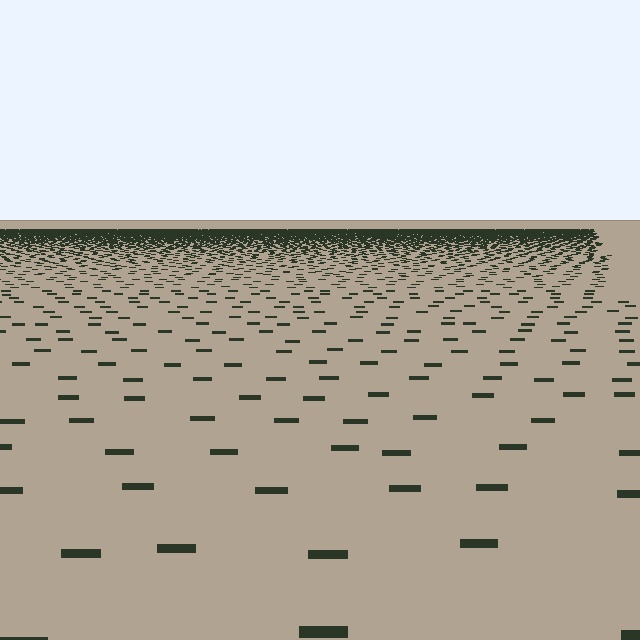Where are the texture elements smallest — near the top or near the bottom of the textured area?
Near the top.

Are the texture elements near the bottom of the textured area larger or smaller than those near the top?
Larger. Near the bottom, elements are closer to the viewer and appear at a bigger on-screen size.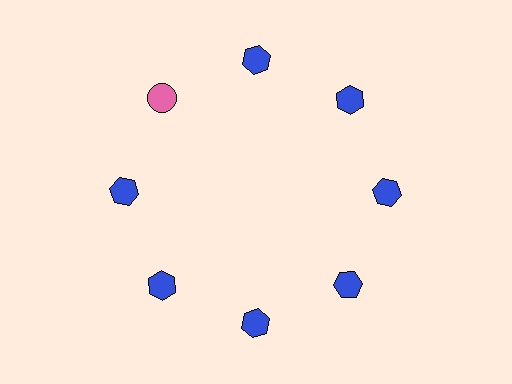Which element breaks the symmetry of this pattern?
The pink circle at roughly the 10 o'clock position breaks the symmetry. All other shapes are blue hexagons.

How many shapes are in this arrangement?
There are 8 shapes arranged in a ring pattern.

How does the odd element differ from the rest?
It differs in both color (pink instead of blue) and shape (circle instead of hexagon).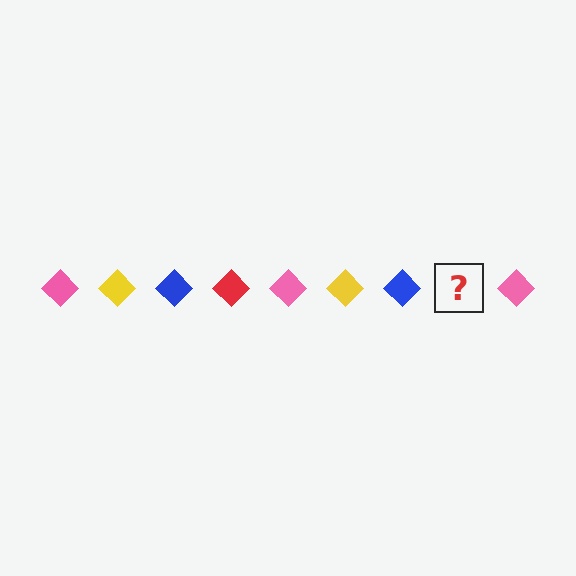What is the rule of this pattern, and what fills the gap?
The rule is that the pattern cycles through pink, yellow, blue, red diamonds. The gap should be filled with a red diamond.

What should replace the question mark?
The question mark should be replaced with a red diamond.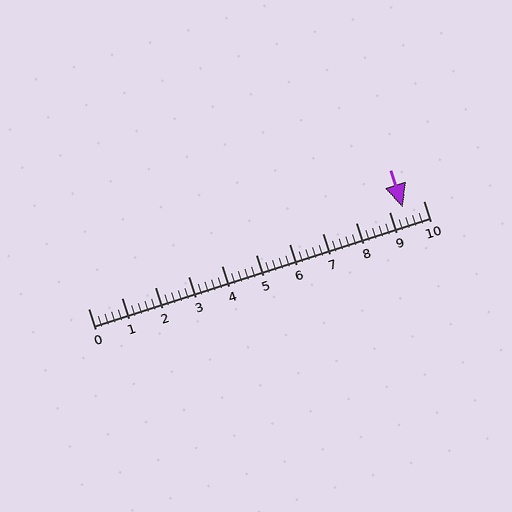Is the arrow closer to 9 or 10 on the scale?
The arrow is closer to 9.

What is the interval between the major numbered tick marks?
The major tick marks are spaced 1 units apart.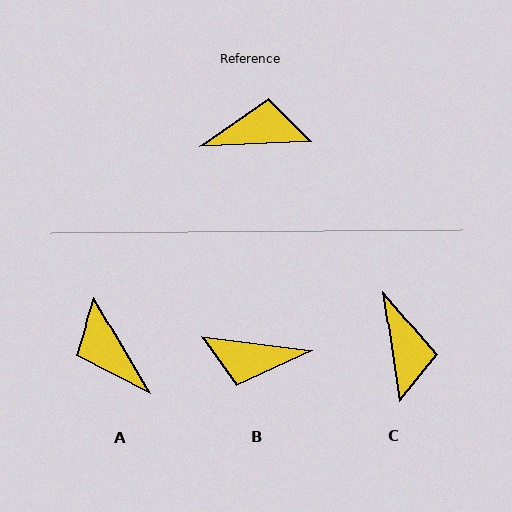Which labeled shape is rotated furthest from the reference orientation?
B, about 170 degrees away.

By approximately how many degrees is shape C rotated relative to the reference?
Approximately 84 degrees clockwise.